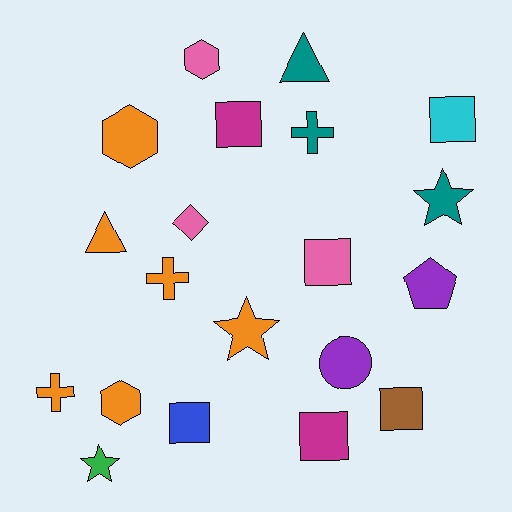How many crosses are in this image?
There are 3 crosses.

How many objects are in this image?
There are 20 objects.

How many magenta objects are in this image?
There are 2 magenta objects.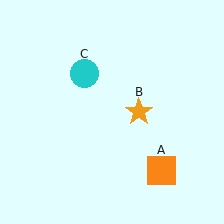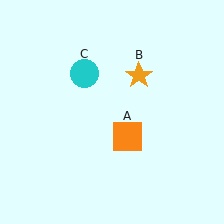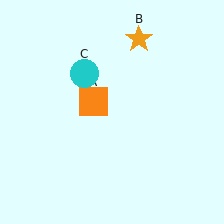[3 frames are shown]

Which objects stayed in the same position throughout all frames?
Cyan circle (object C) remained stationary.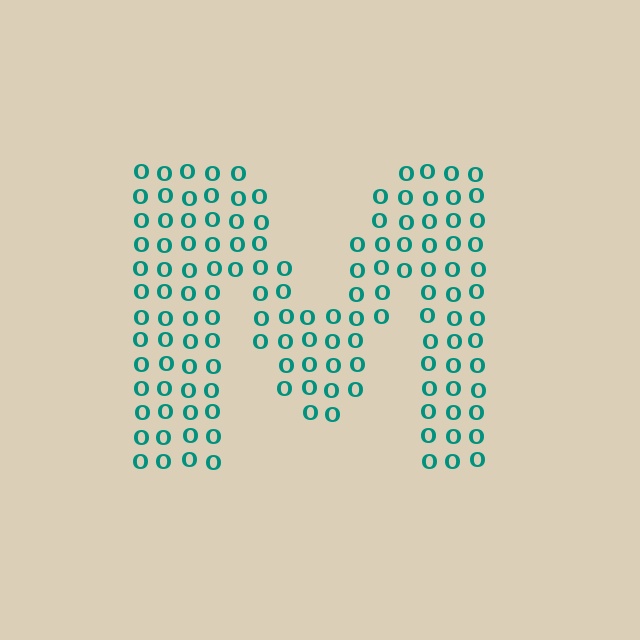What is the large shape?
The large shape is the letter M.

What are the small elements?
The small elements are letter O's.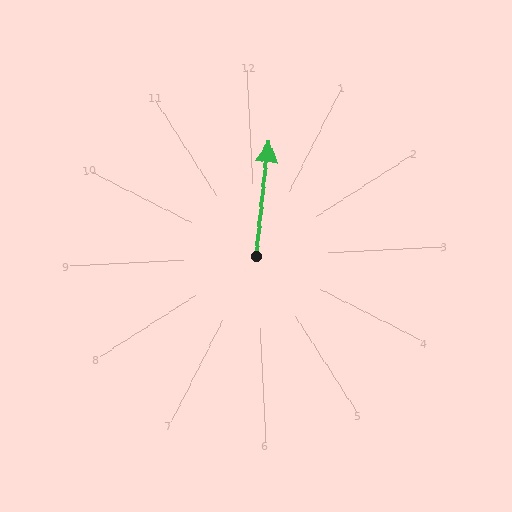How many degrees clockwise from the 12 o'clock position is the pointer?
Approximately 9 degrees.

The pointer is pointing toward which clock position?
Roughly 12 o'clock.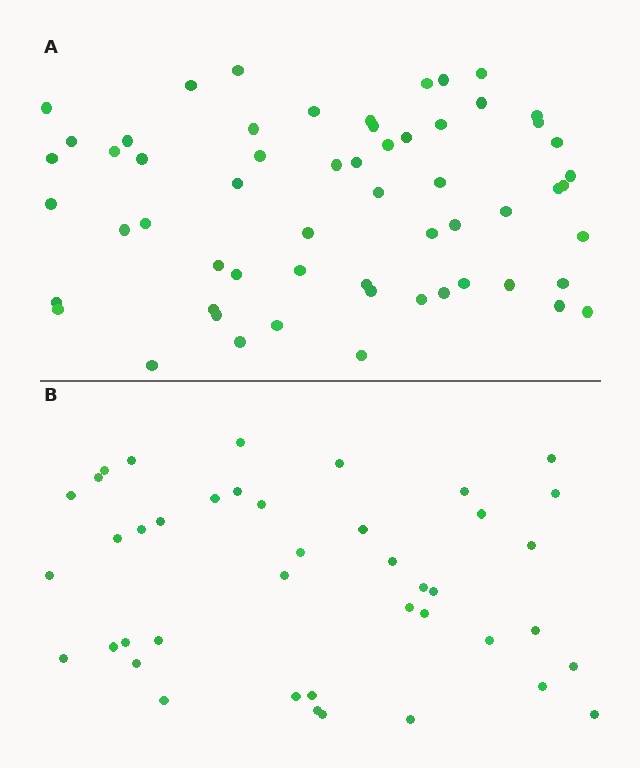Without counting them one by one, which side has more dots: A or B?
Region A (the top region) has more dots.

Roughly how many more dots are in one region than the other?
Region A has approximately 15 more dots than region B.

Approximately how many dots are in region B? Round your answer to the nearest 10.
About 40 dots. (The exact count is 42, which rounds to 40.)